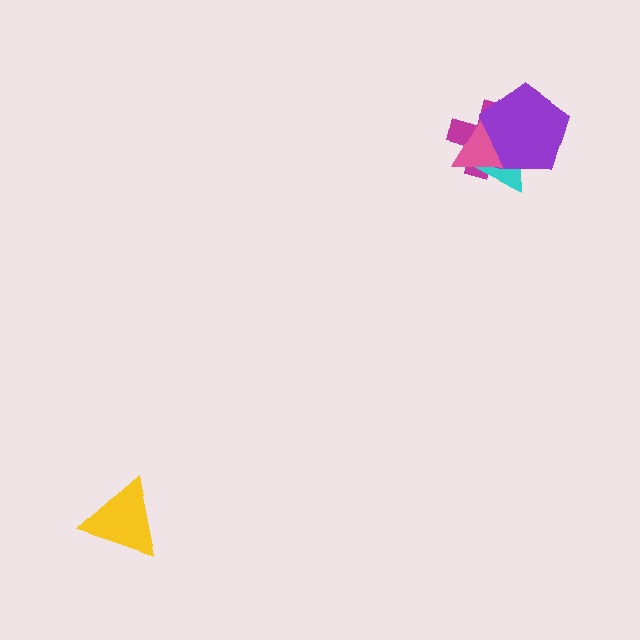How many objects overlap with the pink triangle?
3 objects overlap with the pink triangle.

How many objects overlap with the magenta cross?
3 objects overlap with the magenta cross.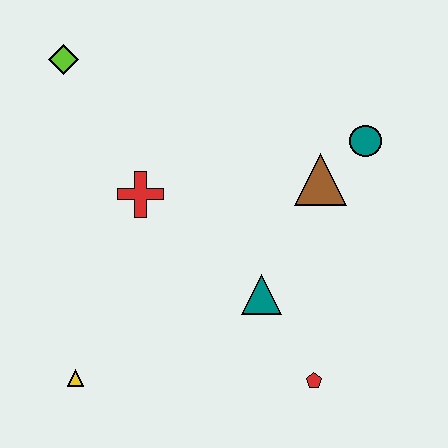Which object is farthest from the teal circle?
The yellow triangle is farthest from the teal circle.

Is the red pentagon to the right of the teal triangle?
Yes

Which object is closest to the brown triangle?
The teal circle is closest to the brown triangle.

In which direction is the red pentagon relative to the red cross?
The red pentagon is below the red cross.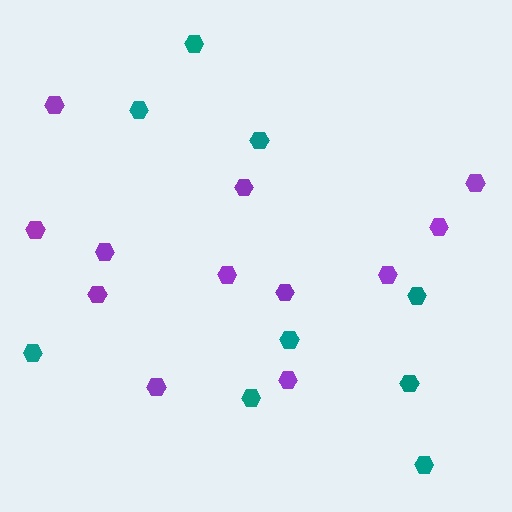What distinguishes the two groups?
There are 2 groups: one group of teal hexagons (9) and one group of purple hexagons (12).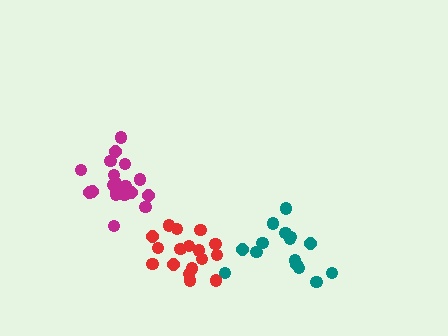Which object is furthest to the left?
The magenta cluster is leftmost.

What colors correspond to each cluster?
The clusters are colored: teal, red, magenta.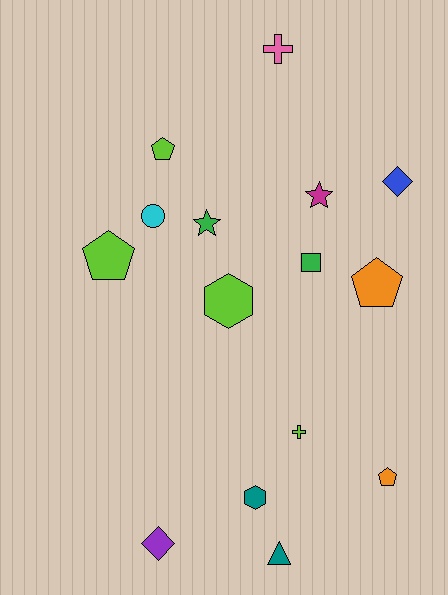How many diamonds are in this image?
There are 2 diamonds.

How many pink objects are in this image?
There is 1 pink object.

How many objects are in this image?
There are 15 objects.